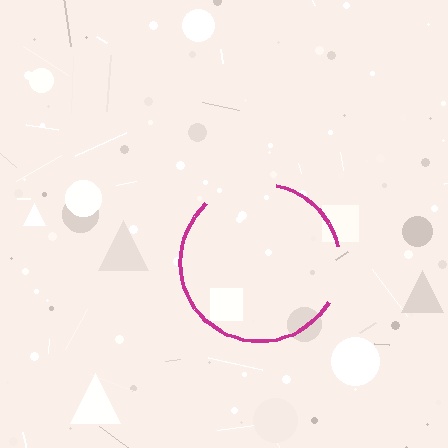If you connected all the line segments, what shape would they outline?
They would outline a circle.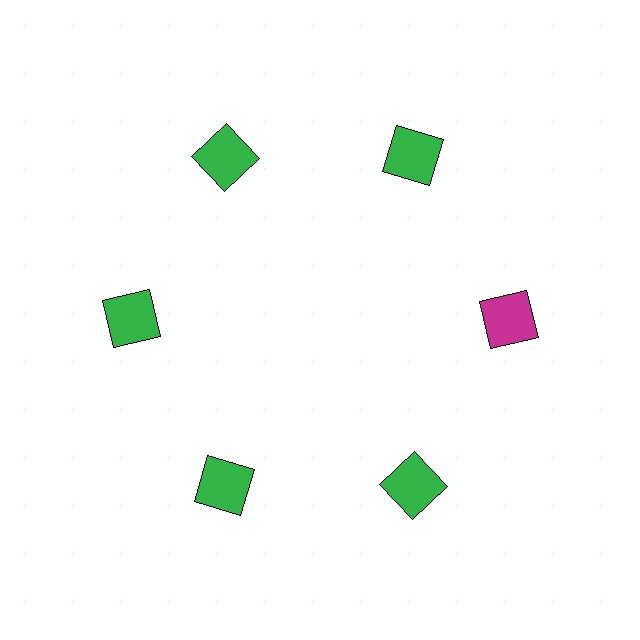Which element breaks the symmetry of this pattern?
The magenta square at roughly the 3 o'clock position breaks the symmetry. All other shapes are green squares.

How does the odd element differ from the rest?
It has a different color: magenta instead of green.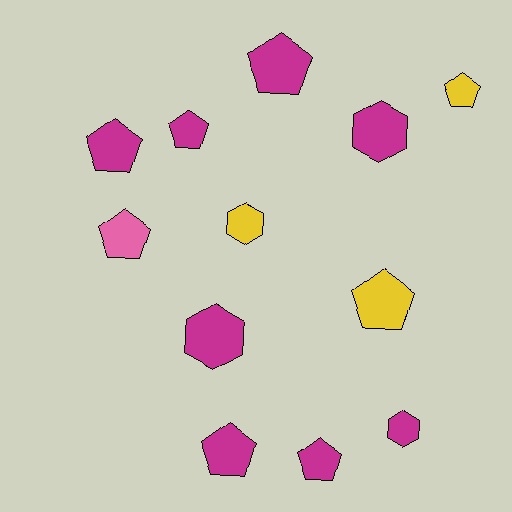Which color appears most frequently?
Magenta, with 8 objects.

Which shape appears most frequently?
Pentagon, with 8 objects.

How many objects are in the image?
There are 12 objects.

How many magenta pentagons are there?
There are 5 magenta pentagons.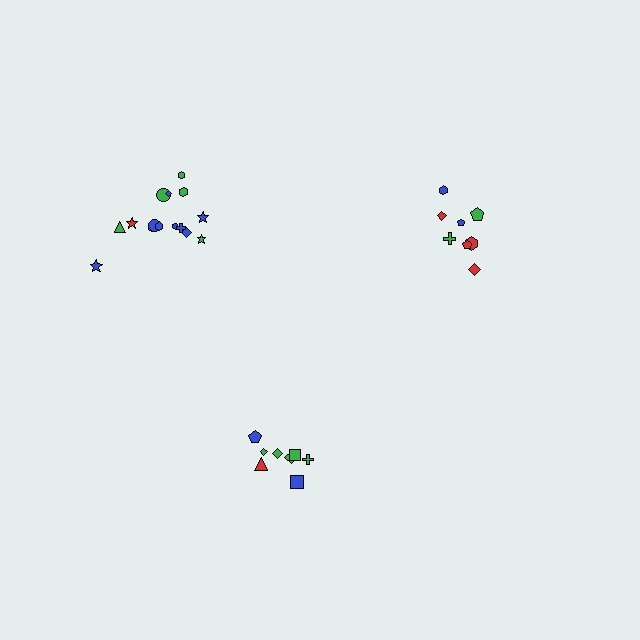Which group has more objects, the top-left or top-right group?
The top-left group.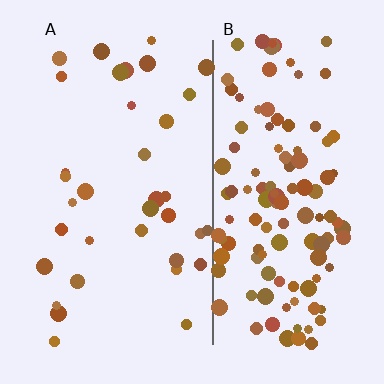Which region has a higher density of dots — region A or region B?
B (the right).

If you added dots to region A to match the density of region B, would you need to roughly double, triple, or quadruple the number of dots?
Approximately quadruple.